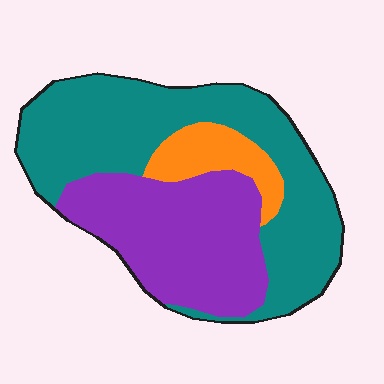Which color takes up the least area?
Orange, at roughly 10%.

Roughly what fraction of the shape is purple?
Purple covers roughly 35% of the shape.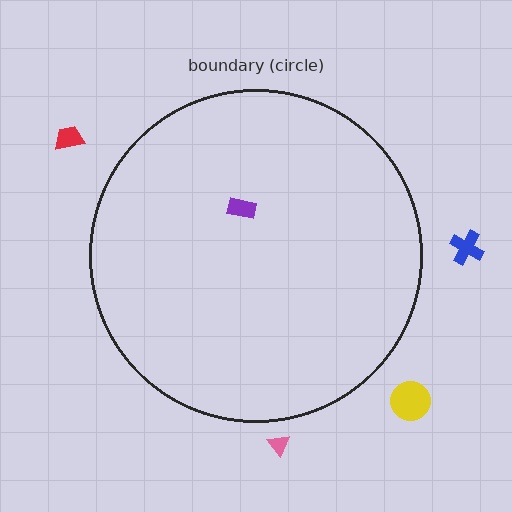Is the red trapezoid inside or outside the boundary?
Outside.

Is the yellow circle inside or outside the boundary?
Outside.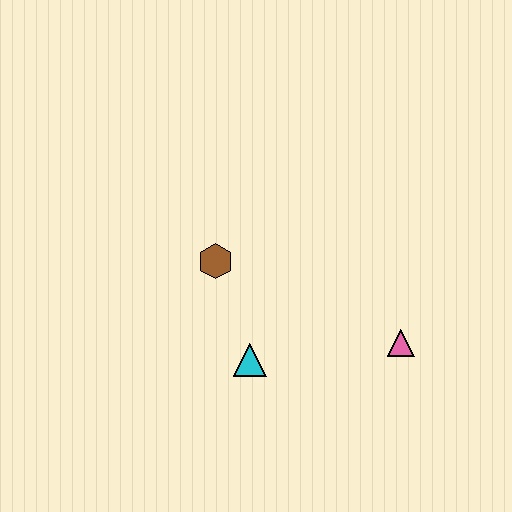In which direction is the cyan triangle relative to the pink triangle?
The cyan triangle is to the left of the pink triangle.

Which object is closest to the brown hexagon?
The cyan triangle is closest to the brown hexagon.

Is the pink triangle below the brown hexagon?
Yes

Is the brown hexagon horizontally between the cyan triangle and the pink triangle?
No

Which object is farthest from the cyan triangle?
The pink triangle is farthest from the cyan triangle.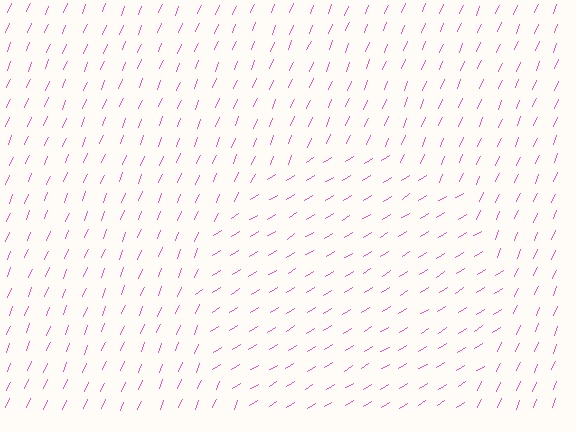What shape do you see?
I see a circle.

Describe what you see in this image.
The image is filled with small pink line segments. A circle region in the image has lines oriented differently from the surrounding lines, creating a visible texture boundary.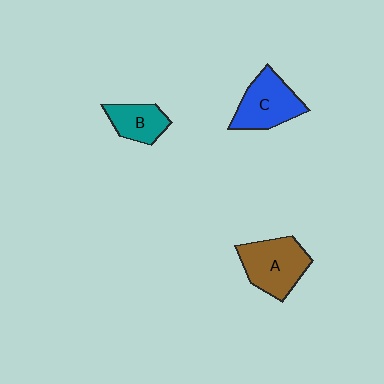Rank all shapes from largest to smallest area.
From largest to smallest: A (brown), C (blue), B (teal).